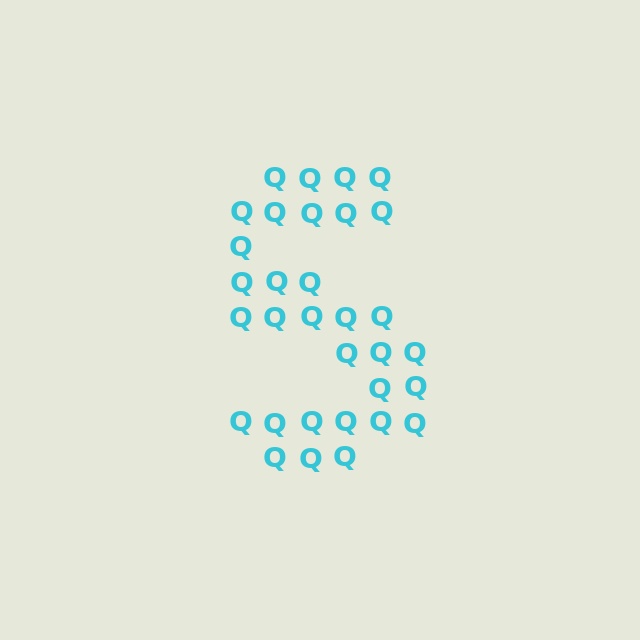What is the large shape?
The large shape is the letter S.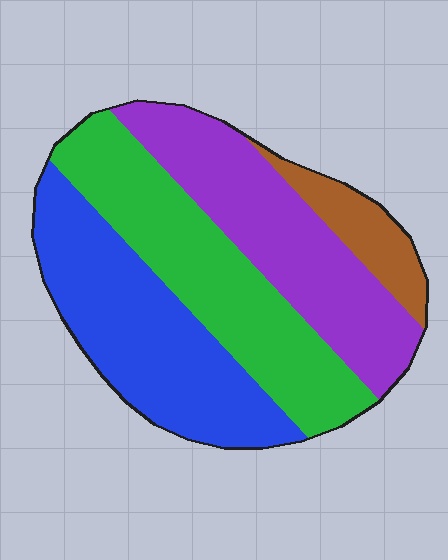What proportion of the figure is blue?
Blue takes up about one third (1/3) of the figure.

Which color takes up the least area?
Brown, at roughly 10%.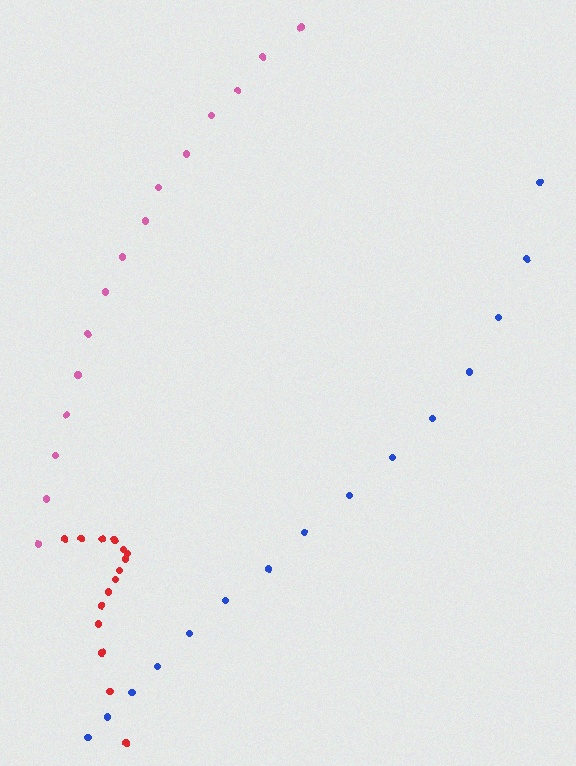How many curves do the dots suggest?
There are 3 distinct paths.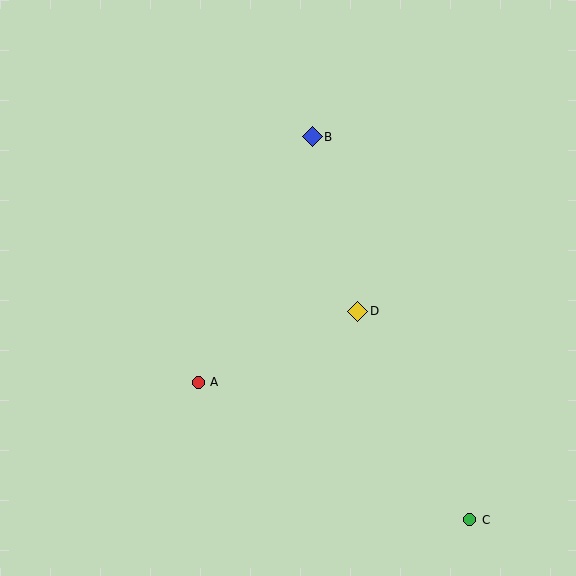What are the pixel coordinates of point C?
Point C is at (470, 520).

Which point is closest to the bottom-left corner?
Point A is closest to the bottom-left corner.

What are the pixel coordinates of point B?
Point B is at (312, 137).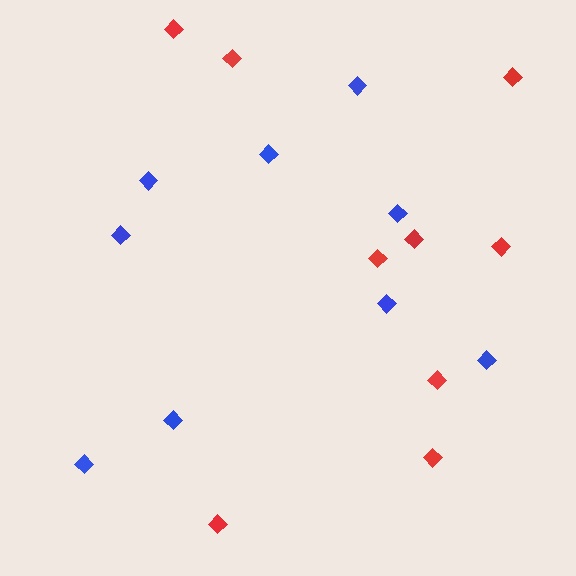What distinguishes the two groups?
There are 2 groups: one group of blue diamonds (9) and one group of red diamonds (9).